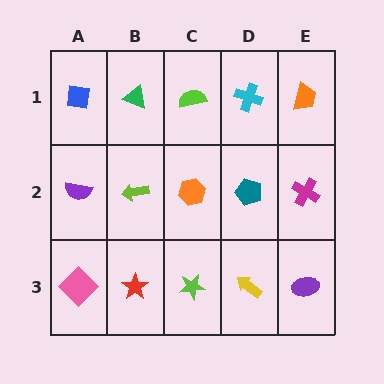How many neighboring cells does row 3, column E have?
2.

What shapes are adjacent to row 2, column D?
A cyan cross (row 1, column D), a yellow arrow (row 3, column D), an orange hexagon (row 2, column C), a magenta cross (row 2, column E).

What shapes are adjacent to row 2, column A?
A blue square (row 1, column A), a pink diamond (row 3, column A), a lime arrow (row 2, column B).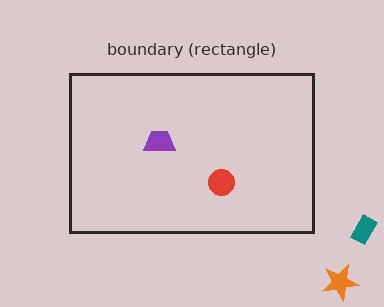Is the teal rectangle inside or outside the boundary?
Outside.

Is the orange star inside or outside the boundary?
Outside.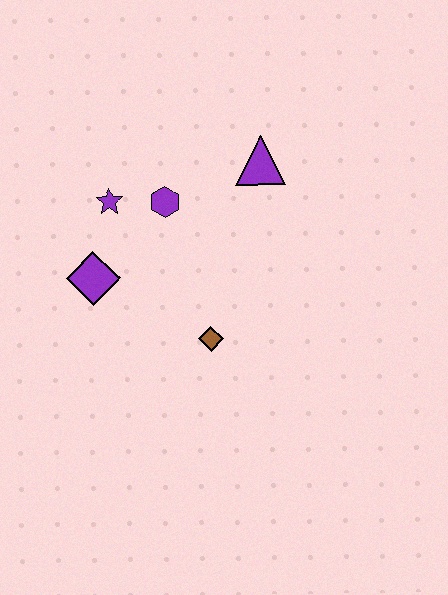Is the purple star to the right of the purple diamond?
Yes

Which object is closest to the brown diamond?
The purple diamond is closest to the brown diamond.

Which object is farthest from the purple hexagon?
The brown diamond is farthest from the purple hexagon.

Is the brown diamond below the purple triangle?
Yes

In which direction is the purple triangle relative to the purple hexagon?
The purple triangle is to the right of the purple hexagon.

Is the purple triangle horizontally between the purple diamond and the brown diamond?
No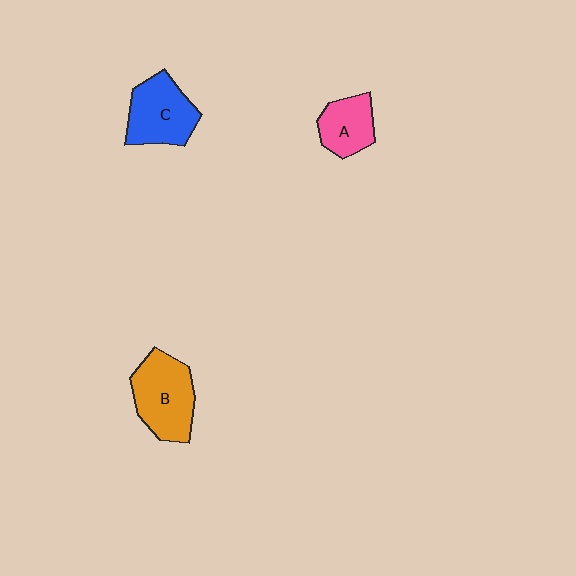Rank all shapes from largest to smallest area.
From largest to smallest: B (orange), C (blue), A (pink).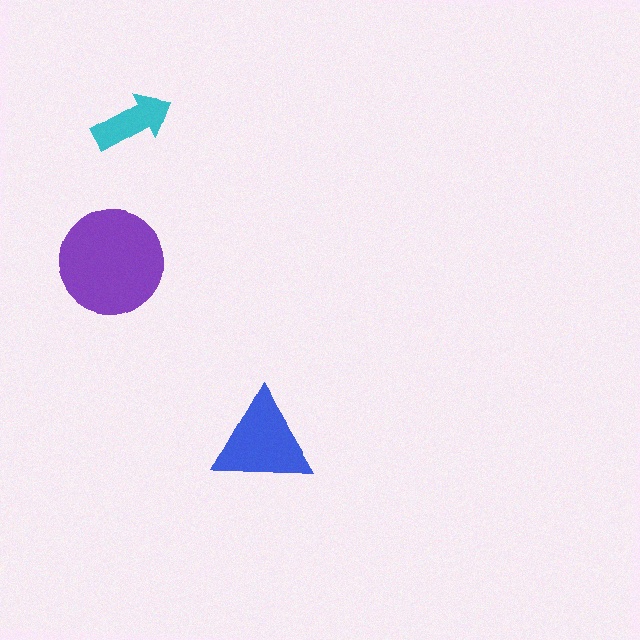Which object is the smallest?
The cyan arrow.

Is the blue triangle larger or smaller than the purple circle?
Smaller.